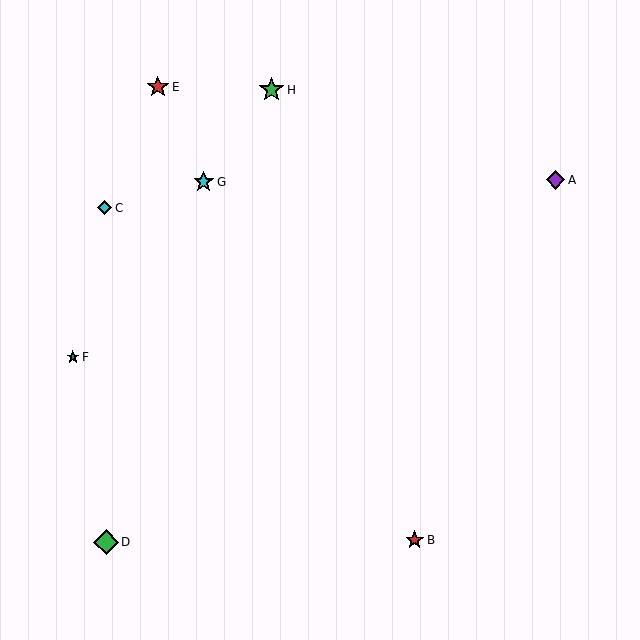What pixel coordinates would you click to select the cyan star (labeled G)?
Click at (204, 182) to select the cyan star G.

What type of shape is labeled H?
Shape H is a green star.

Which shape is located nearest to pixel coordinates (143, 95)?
The red star (labeled E) at (158, 87) is nearest to that location.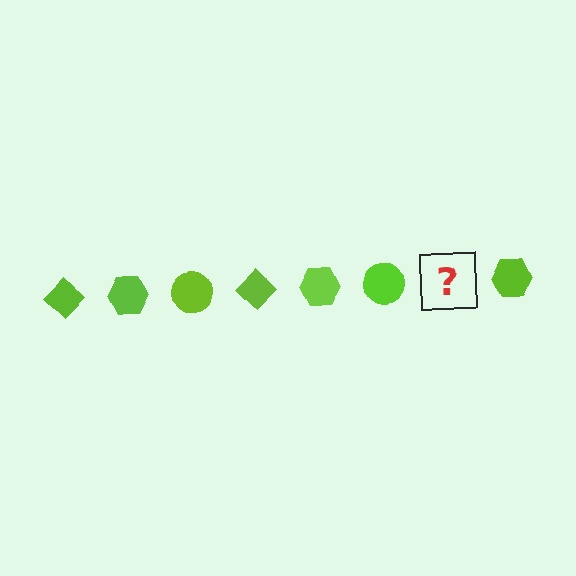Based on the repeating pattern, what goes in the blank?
The blank should be a lime diamond.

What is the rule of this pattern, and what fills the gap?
The rule is that the pattern cycles through diamond, hexagon, circle shapes in lime. The gap should be filled with a lime diamond.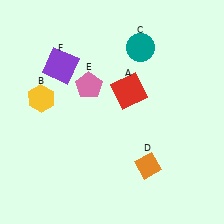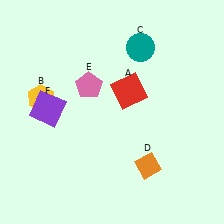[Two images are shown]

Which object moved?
The purple square (F) moved down.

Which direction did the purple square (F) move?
The purple square (F) moved down.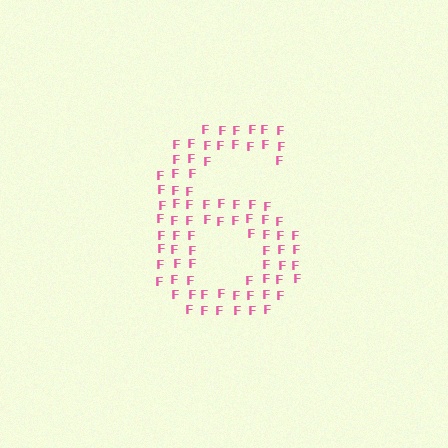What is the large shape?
The large shape is the digit 6.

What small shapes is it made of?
It is made of small letter F's.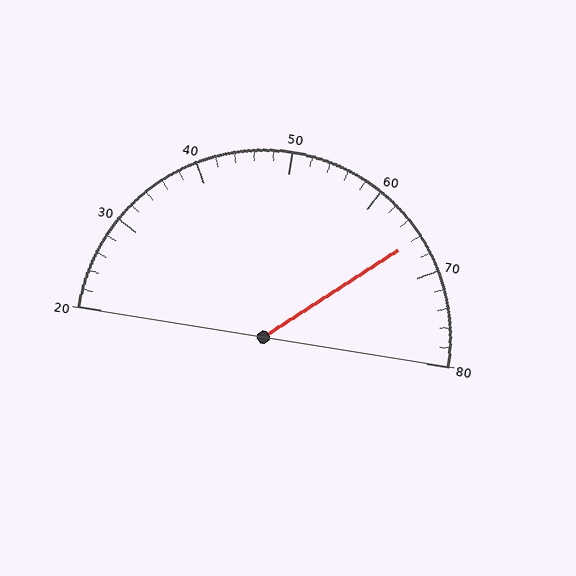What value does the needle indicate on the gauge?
The needle indicates approximately 66.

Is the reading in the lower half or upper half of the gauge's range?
The reading is in the upper half of the range (20 to 80).